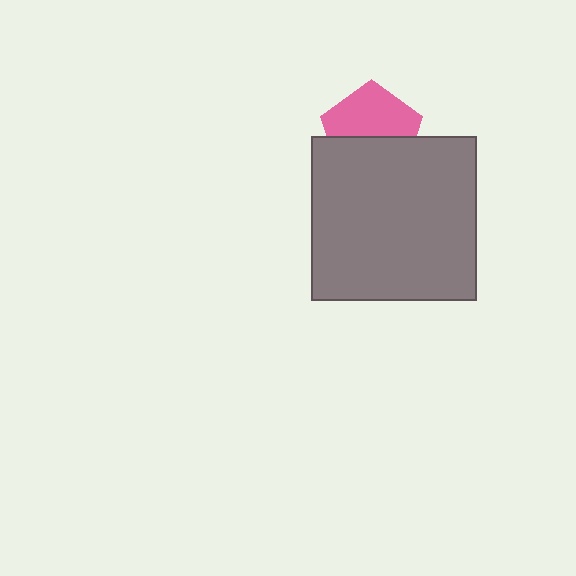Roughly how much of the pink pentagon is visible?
About half of it is visible (roughly 54%).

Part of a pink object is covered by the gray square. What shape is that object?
It is a pentagon.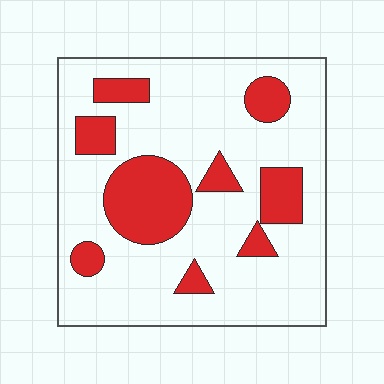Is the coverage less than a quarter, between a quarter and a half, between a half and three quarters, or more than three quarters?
Less than a quarter.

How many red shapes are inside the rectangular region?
9.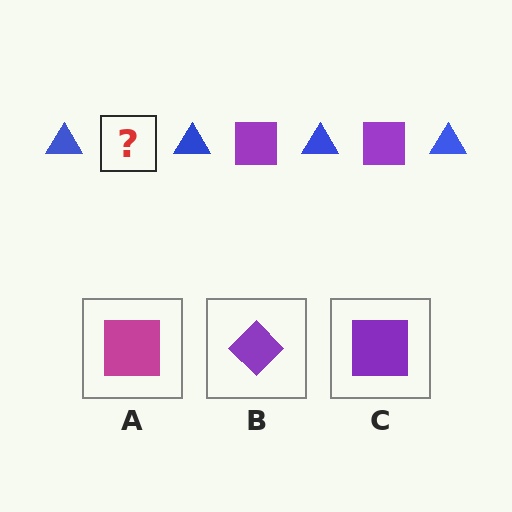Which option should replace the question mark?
Option C.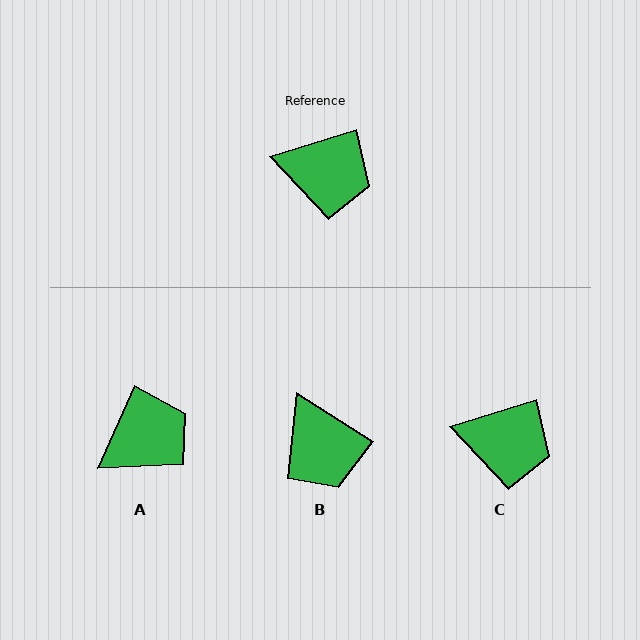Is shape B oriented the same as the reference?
No, it is off by about 49 degrees.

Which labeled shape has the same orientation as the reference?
C.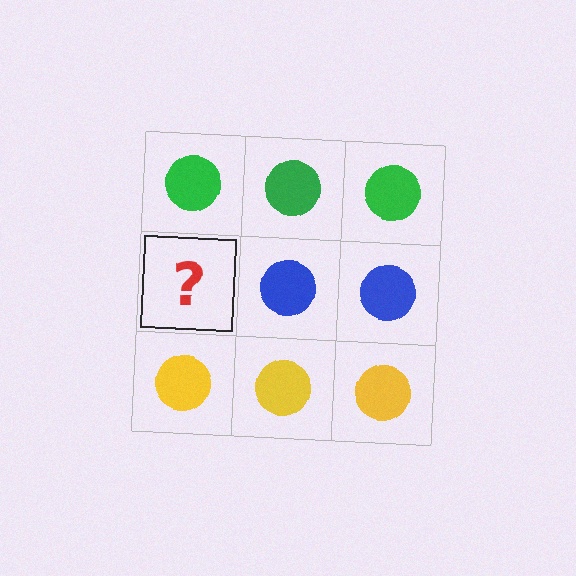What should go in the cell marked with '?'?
The missing cell should contain a blue circle.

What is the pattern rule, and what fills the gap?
The rule is that each row has a consistent color. The gap should be filled with a blue circle.